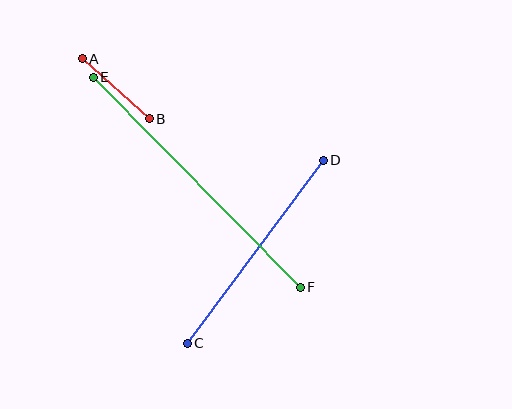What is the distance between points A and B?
The distance is approximately 90 pixels.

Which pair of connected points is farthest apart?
Points E and F are farthest apart.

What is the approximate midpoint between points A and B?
The midpoint is at approximately (116, 89) pixels.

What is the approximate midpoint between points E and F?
The midpoint is at approximately (197, 182) pixels.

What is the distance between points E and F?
The distance is approximately 295 pixels.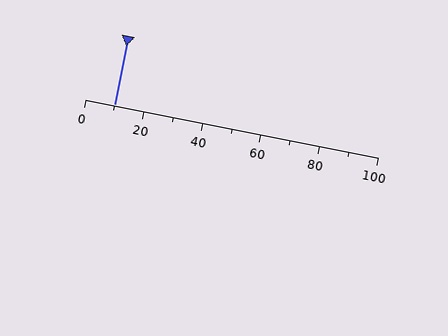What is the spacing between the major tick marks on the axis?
The major ticks are spaced 20 apart.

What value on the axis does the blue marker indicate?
The marker indicates approximately 10.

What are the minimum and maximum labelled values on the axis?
The axis runs from 0 to 100.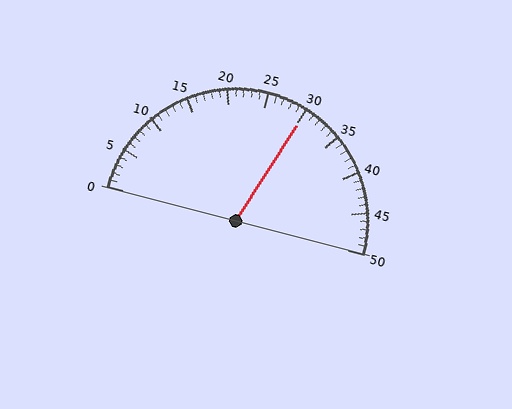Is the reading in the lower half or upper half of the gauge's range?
The reading is in the upper half of the range (0 to 50).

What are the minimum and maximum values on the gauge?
The gauge ranges from 0 to 50.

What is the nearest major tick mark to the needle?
The nearest major tick mark is 30.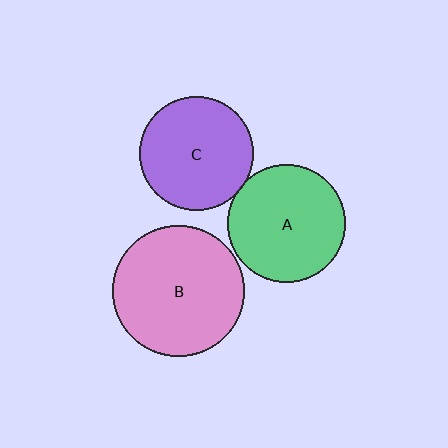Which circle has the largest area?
Circle B (pink).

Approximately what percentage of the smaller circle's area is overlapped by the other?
Approximately 5%.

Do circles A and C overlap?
Yes.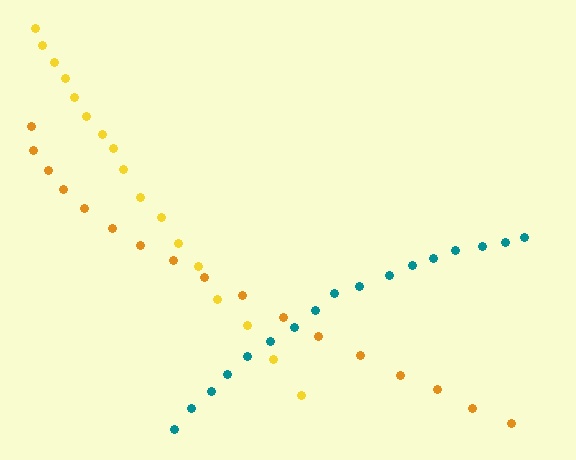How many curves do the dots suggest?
There are 3 distinct paths.